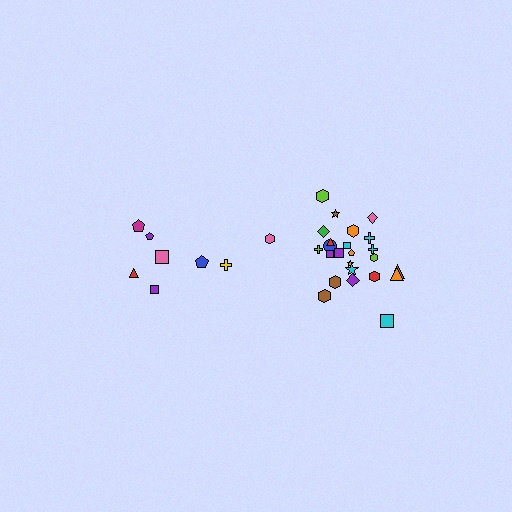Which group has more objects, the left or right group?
The right group.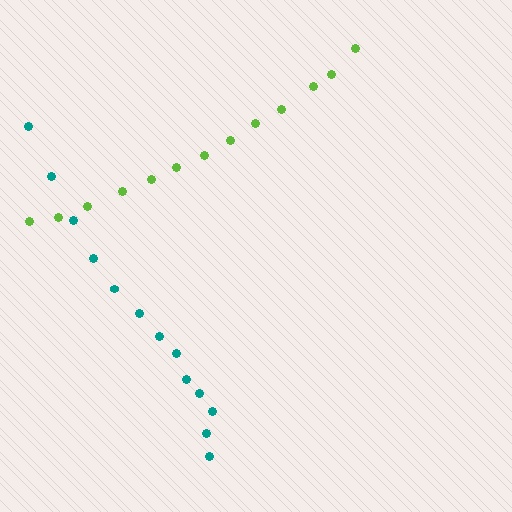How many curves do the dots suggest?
There are 2 distinct paths.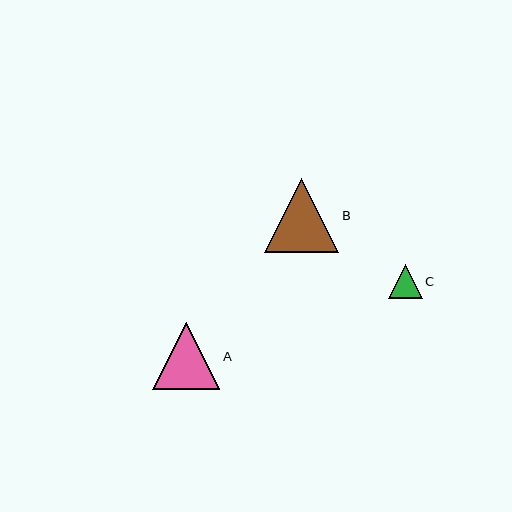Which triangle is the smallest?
Triangle C is the smallest with a size of approximately 34 pixels.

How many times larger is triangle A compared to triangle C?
Triangle A is approximately 2.0 times the size of triangle C.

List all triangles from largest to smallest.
From largest to smallest: B, A, C.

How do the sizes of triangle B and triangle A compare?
Triangle B and triangle A are approximately the same size.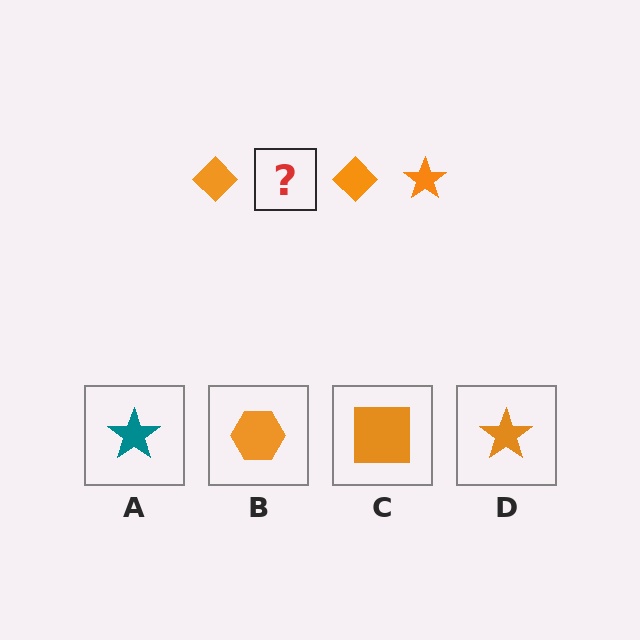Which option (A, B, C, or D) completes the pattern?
D.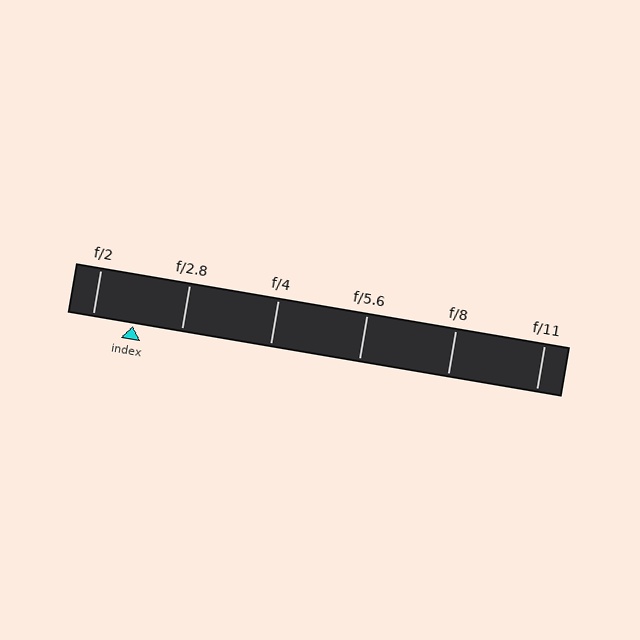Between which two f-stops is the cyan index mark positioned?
The index mark is between f/2 and f/2.8.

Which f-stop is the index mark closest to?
The index mark is closest to f/2.